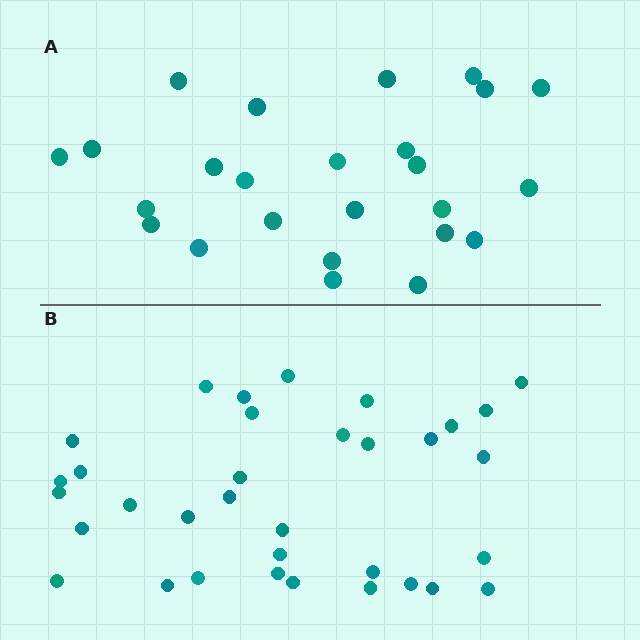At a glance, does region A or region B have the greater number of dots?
Region B (the bottom region) has more dots.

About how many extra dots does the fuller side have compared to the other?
Region B has roughly 8 or so more dots than region A.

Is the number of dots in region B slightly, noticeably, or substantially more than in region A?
Region B has noticeably more, but not dramatically so. The ratio is roughly 1.4 to 1.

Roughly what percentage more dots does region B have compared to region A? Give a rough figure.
About 35% more.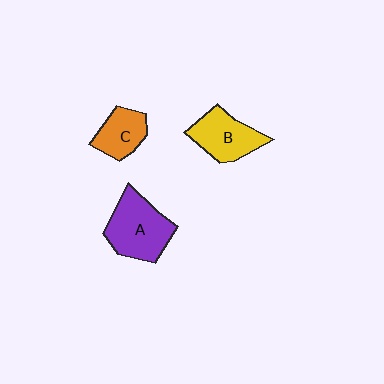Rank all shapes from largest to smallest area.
From largest to smallest: A (purple), B (yellow), C (orange).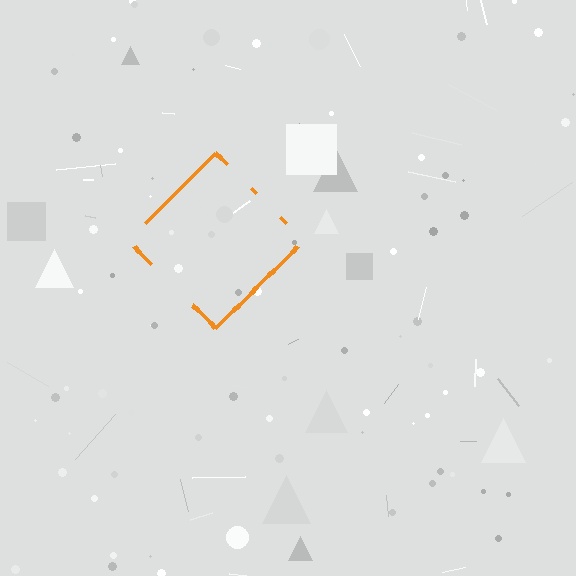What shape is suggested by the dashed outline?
The dashed outline suggests a diamond.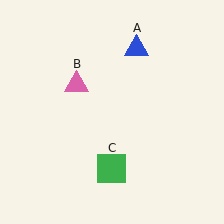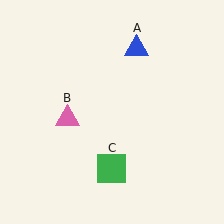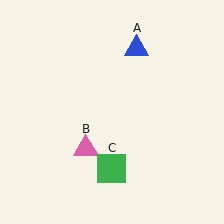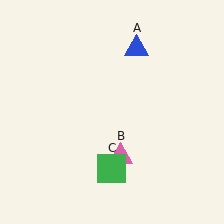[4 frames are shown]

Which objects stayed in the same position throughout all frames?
Blue triangle (object A) and green square (object C) remained stationary.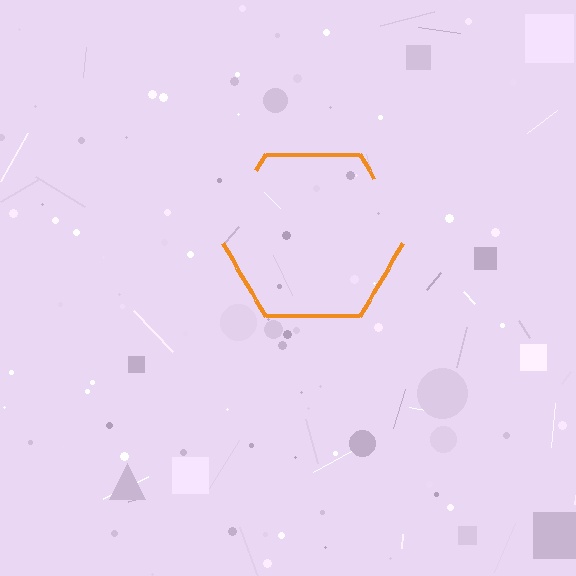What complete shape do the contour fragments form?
The contour fragments form a hexagon.